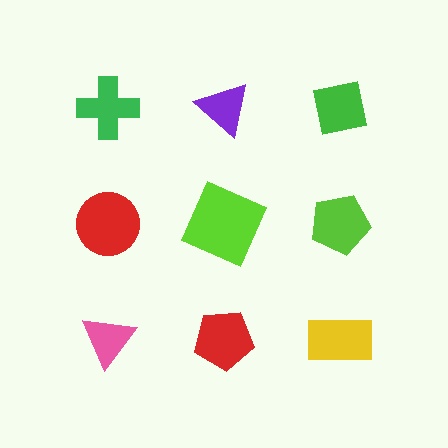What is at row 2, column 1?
A red circle.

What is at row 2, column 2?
A lime square.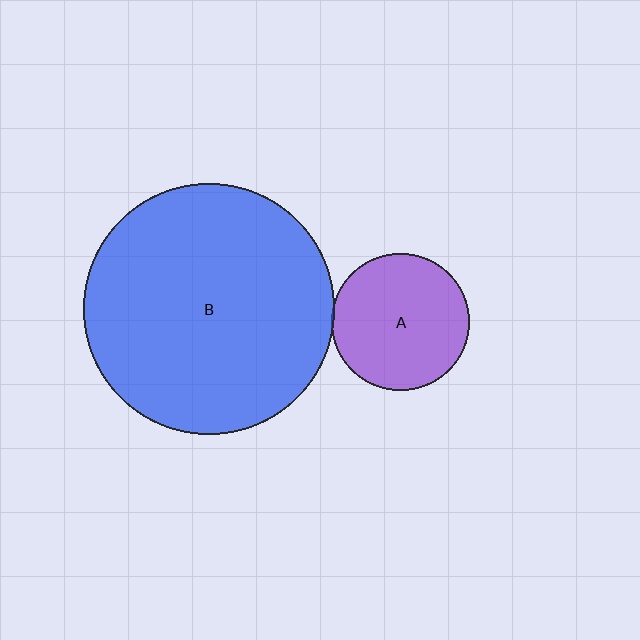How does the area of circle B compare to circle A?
Approximately 3.3 times.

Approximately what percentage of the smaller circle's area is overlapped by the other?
Approximately 5%.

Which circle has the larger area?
Circle B (blue).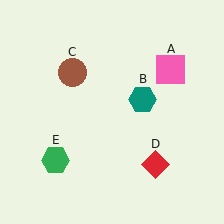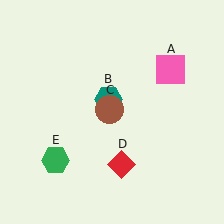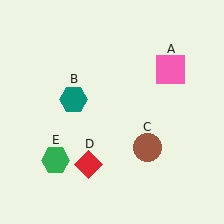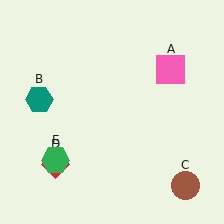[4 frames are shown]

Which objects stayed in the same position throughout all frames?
Pink square (object A) and green hexagon (object E) remained stationary.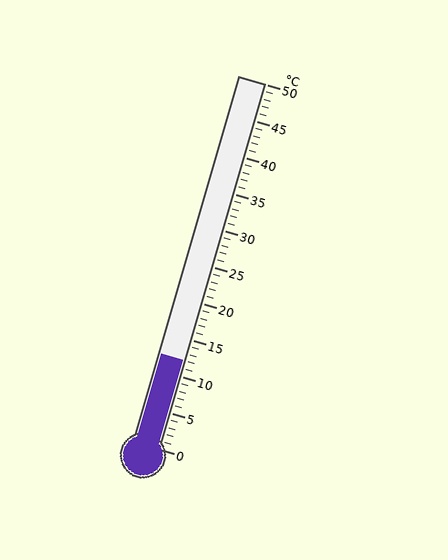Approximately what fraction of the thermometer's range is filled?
The thermometer is filled to approximately 25% of its range.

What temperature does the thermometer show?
The thermometer shows approximately 12°C.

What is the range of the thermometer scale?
The thermometer scale ranges from 0°C to 50°C.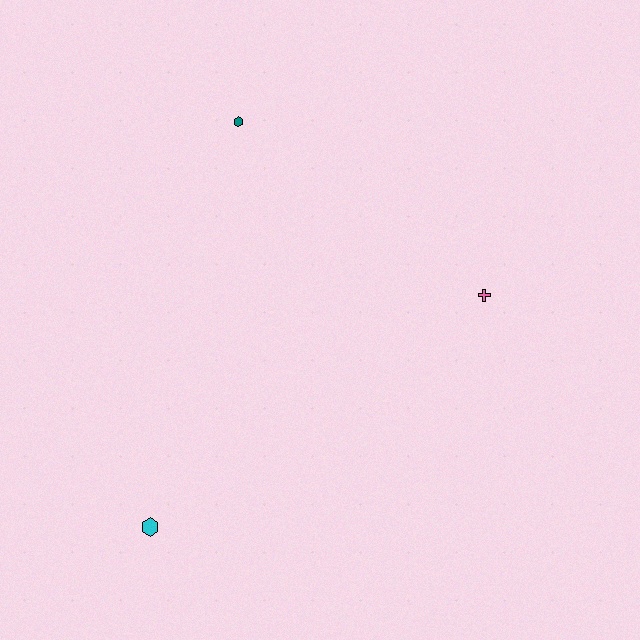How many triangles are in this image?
There are no triangles.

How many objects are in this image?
There are 3 objects.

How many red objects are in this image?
There are no red objects.